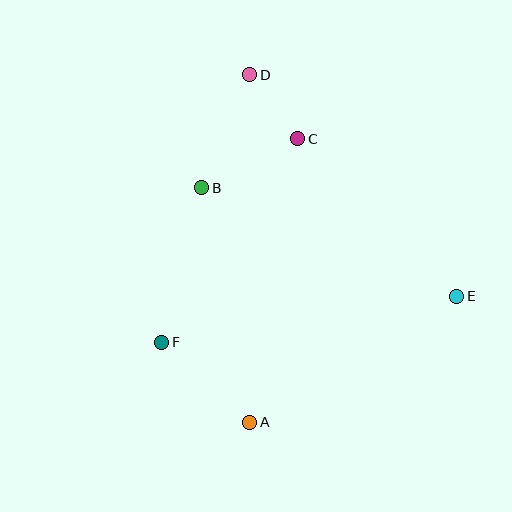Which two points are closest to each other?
Points C and D are closest to each other.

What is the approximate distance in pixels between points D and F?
The distance between D and F is approximately 282 pixels.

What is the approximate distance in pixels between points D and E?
The distance between D and E is approximately 303 pixels.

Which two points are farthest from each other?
Points A and D are farthest from each other.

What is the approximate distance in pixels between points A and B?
The distance between A and B is approximately 239 pixels.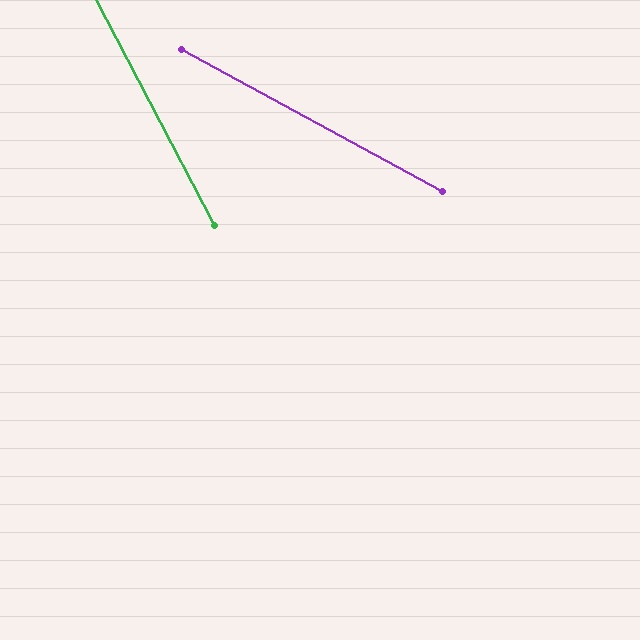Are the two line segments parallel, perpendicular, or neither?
Neither parallel nor perpendicular — they differ by about 34°.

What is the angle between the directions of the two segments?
Approximately 34 degrees.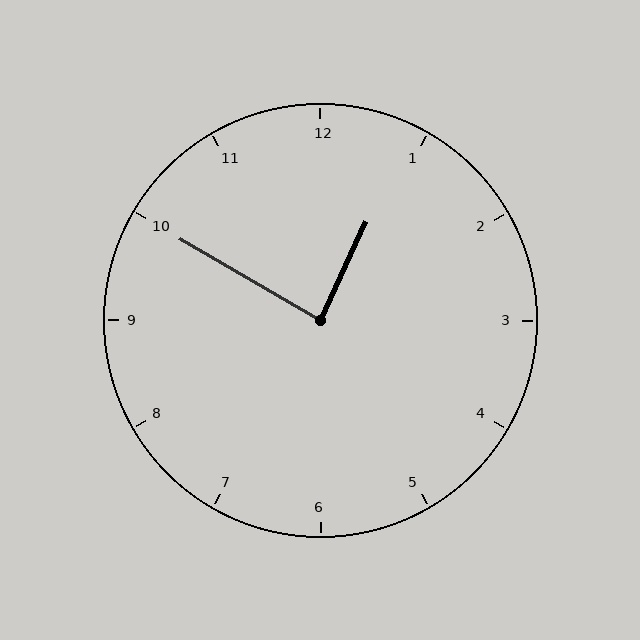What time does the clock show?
12:50.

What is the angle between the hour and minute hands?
Approximately 85 degrees.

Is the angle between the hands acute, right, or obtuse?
It is right.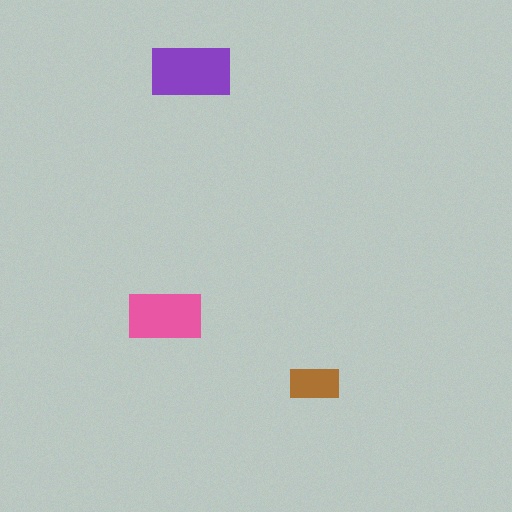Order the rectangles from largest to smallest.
the purple one, the pink one, the brown one.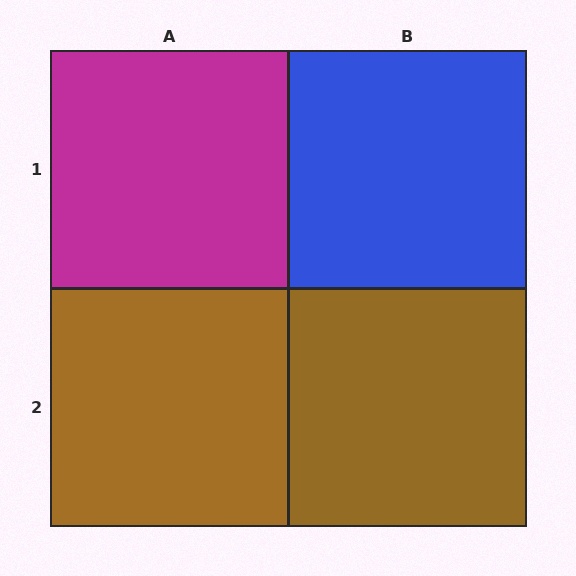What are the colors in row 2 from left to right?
Brown, brown.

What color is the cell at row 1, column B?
Blue.